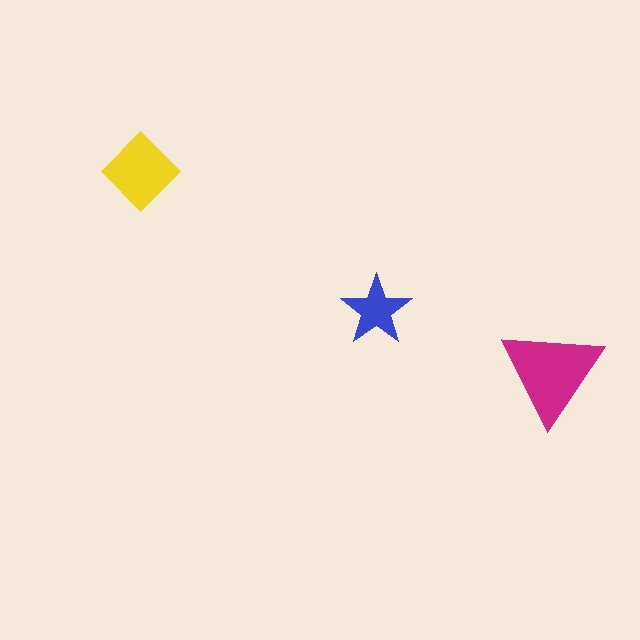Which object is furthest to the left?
The yellow diamond is leftmost.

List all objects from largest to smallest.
The magenta triangle, the yellow diamond, the blue star.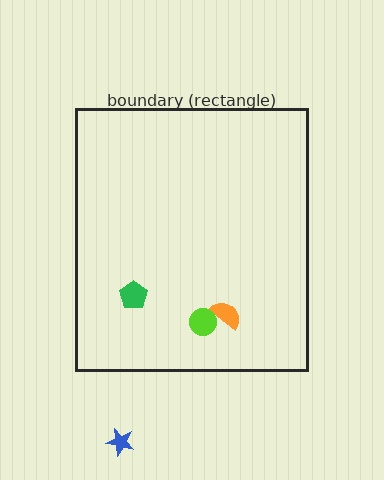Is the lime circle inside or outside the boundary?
Inside.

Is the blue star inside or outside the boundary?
Outside.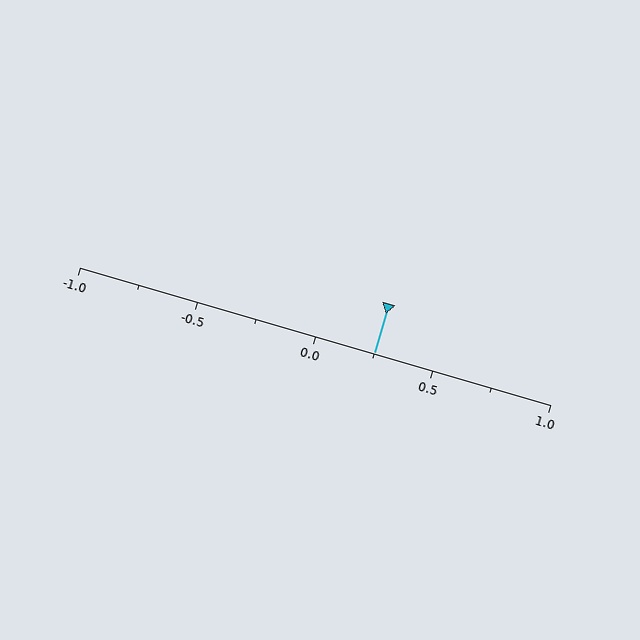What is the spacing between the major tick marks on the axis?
The major ticks are spaced 0.5 apart.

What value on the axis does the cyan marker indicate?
The marker indicates approximately 0.25.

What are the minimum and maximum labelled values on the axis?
The axis runs from -1.0 to 1.0.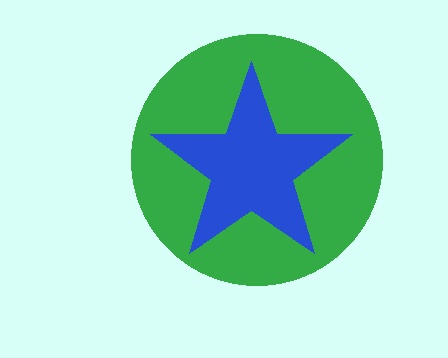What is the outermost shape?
The green circle.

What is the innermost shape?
The blue star.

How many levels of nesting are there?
2.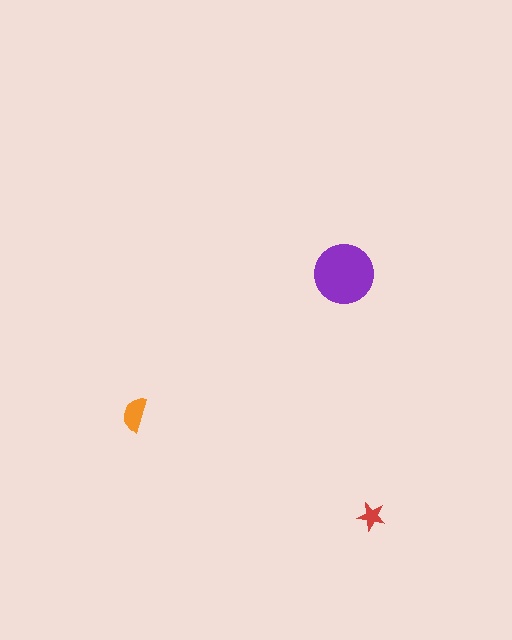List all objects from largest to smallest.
The purple circle, the orange semicircle, the red star.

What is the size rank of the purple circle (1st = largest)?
1st.